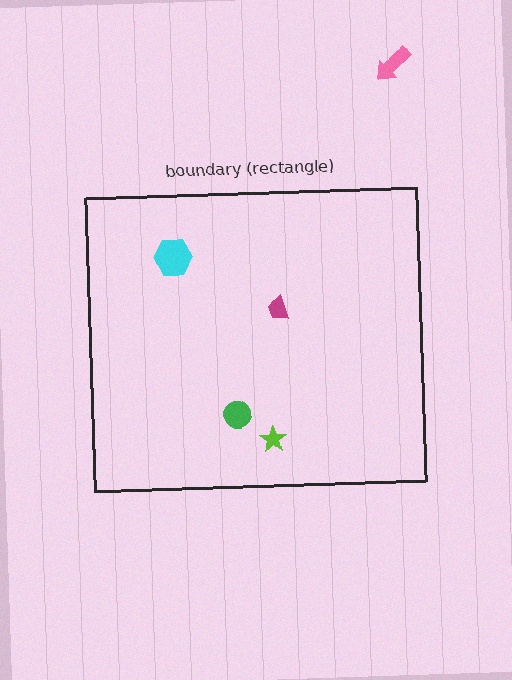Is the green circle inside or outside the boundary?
Inside.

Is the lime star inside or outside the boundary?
Inside.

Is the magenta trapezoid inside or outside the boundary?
Inside.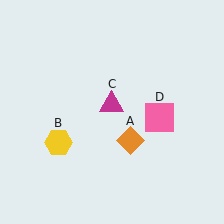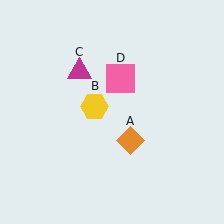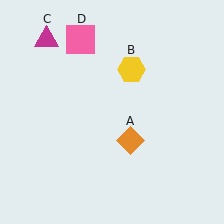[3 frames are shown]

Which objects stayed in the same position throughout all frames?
Orange diamond (object A) remained stationary.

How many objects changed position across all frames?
3 objects changed position: yellow hexagon (object B), magenta triangle (object C), pink square (object D).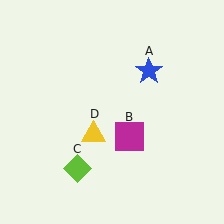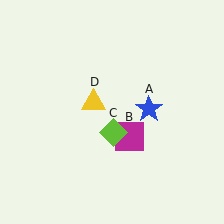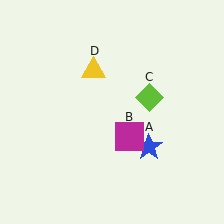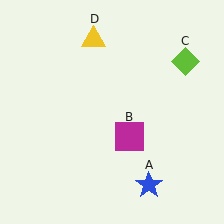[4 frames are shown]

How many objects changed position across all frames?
3 objects changed position: blue star (object A), lime diamond (object C), yellow triangle (object D).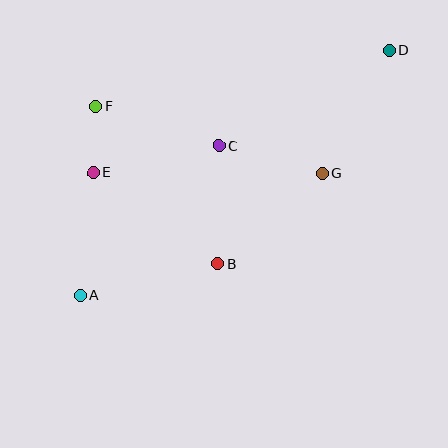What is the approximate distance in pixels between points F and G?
The distance between F and G is approximately 236 pixels.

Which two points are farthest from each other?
Points A and D are farthest from each other.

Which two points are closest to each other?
Points E and F are closest to each other.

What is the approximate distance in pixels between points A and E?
The distance between A and E is approximately 124 pixels.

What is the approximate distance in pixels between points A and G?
The distance between A and G is approximately 271 pixels.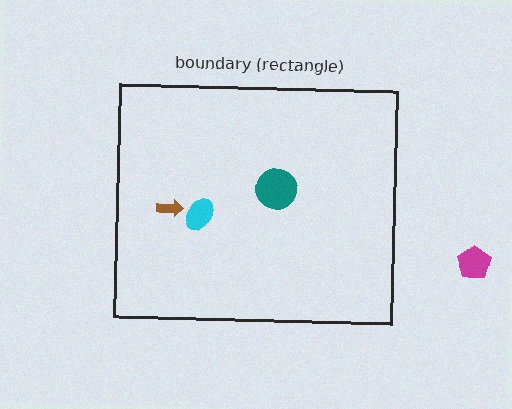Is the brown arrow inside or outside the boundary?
Inside.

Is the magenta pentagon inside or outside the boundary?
Outside.